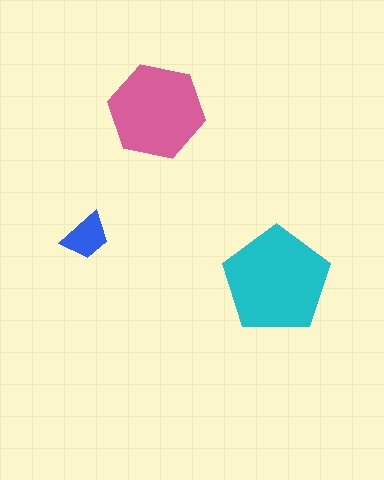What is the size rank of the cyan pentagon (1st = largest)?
1st.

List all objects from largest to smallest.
The cyan pentagon, the pink hexagon, the blue trapezoid.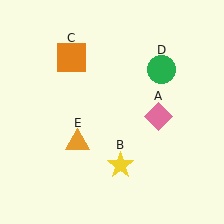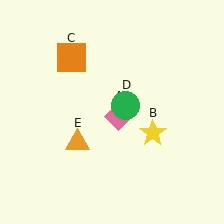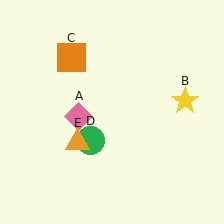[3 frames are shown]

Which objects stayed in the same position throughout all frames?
Orange square (object C) and orange triangle (object E) remained stationary.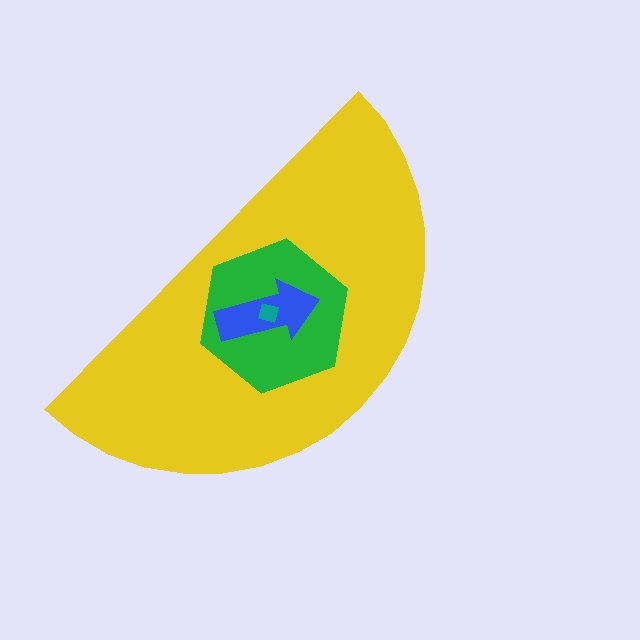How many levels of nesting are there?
4.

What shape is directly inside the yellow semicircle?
The green hexagon.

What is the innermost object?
The teal square.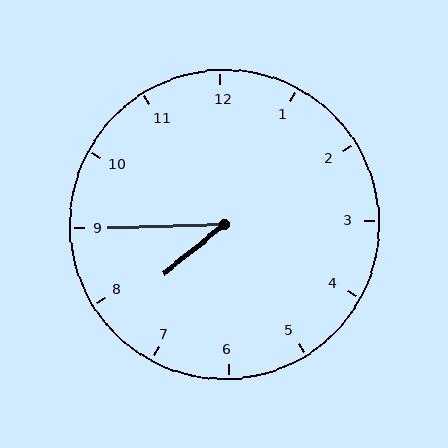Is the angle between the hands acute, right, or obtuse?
It is acute.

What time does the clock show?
7:45.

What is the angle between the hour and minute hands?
Approximately 38 degrees.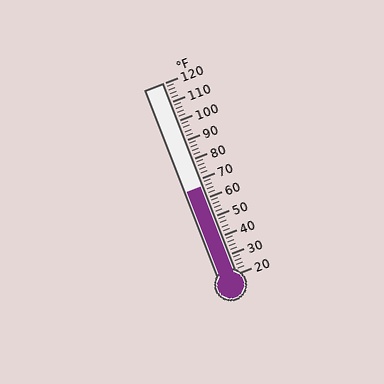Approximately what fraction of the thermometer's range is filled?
The thermometer is filled to approximately 45% of its range.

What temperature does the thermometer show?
The thermometer shows approximately 66°F.